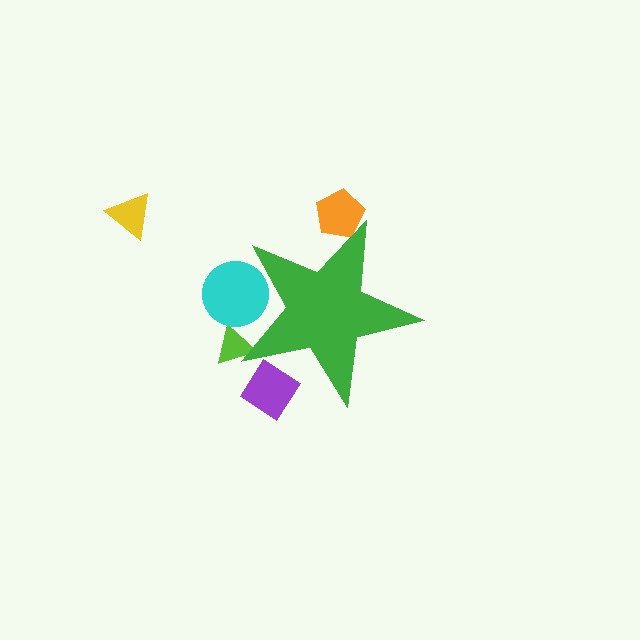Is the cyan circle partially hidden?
Yes, the cyan circle is partially hidden behind the green star.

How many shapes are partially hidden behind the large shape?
4 shapes are partially hidden.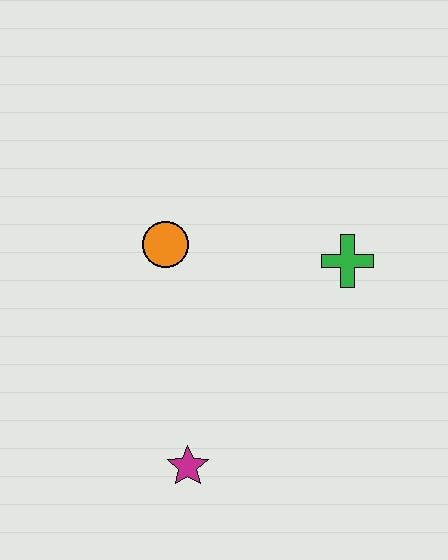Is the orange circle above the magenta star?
Yes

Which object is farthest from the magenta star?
The green cross is farthest from the magenta star.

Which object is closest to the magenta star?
The orange circle is closest to the magenta star.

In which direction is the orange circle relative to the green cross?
The orange circle is to the left of the green cross.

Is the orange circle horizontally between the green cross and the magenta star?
No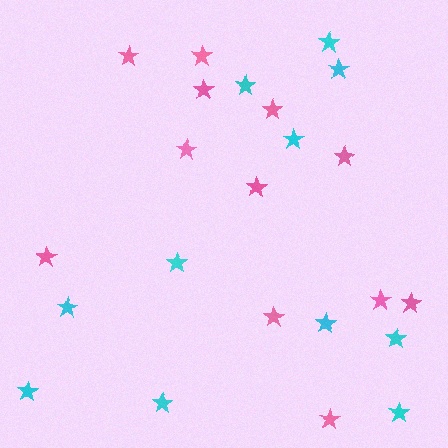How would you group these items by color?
There are 2 groups: one group of pink stars (12) and one group of cyan stars (11).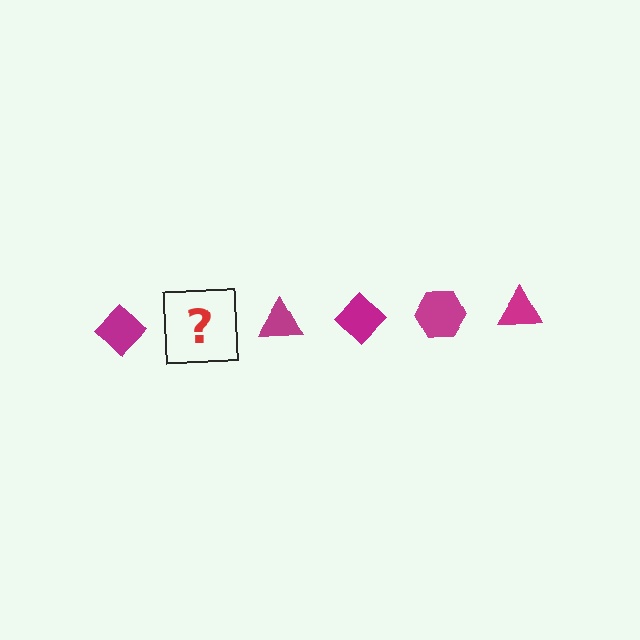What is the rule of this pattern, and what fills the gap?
The rule is that the pattern cycles through diamond, hexagon, triangle shapes in magenta. The gap should be filled with a magenta hexagon.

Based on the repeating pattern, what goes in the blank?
The blank should be a magenta hexagon.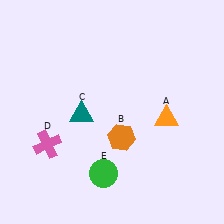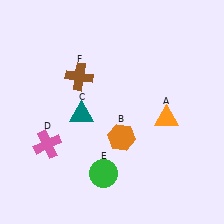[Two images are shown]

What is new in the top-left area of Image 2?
A brown cross (F) was added in the top-left area of Image 2.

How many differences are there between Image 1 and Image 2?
There is 1 difference between the two images.